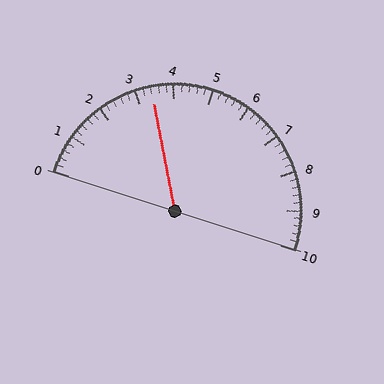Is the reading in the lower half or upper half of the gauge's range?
The reading is in the lower half of the range (0 to 10).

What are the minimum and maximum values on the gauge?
The gauge ranges from 0 to 10.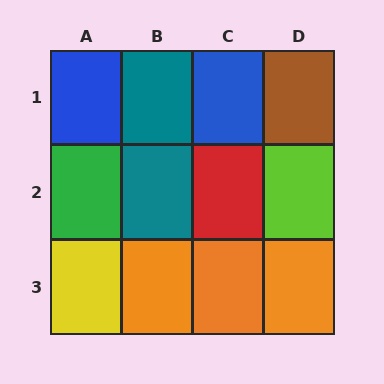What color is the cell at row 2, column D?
Lime.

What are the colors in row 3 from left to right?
Yellow, orange, orange, orange.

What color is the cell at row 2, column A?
Green.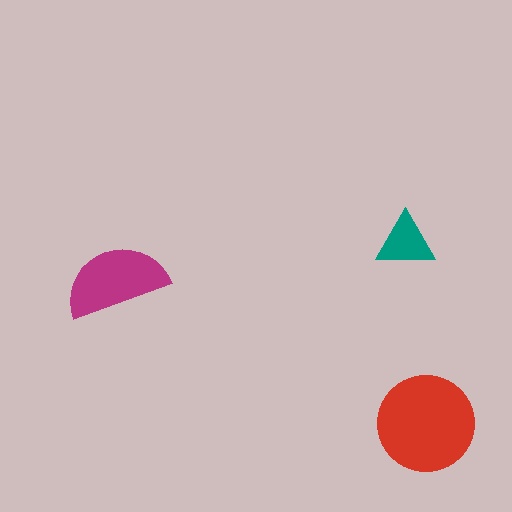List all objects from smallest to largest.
The teal triangle, the magenta semicircle, the red circle.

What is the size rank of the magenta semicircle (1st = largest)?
2nd.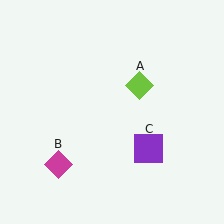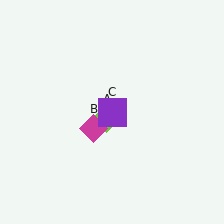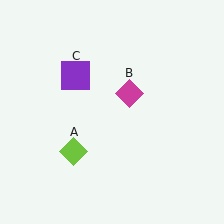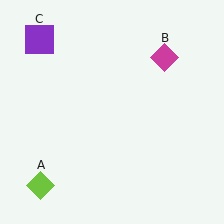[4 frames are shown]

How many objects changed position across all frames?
3 objects changed position: lime diamond (object A), magenta diamond (object B), purple square (object C).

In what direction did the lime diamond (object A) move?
The lime diamond (object A) moved down and to the left.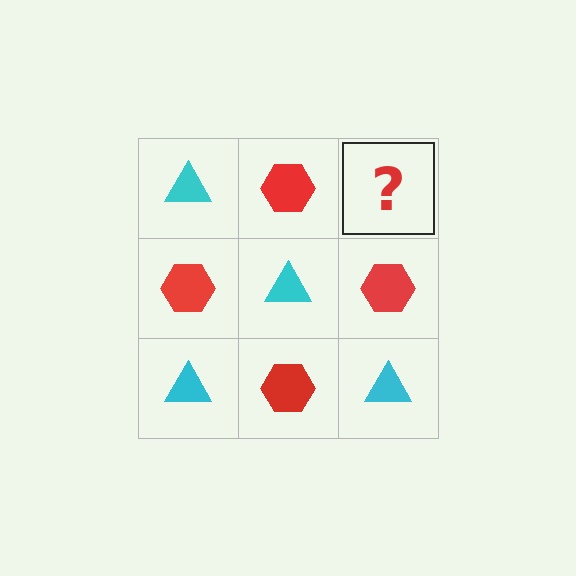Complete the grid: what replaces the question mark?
The question mark should be replaced with a cyan triangle.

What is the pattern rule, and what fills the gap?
The rule is that it alternates cyan triangle and red hexagon in a checkerboard pattern. The gap should be filled with a cyan triangle.